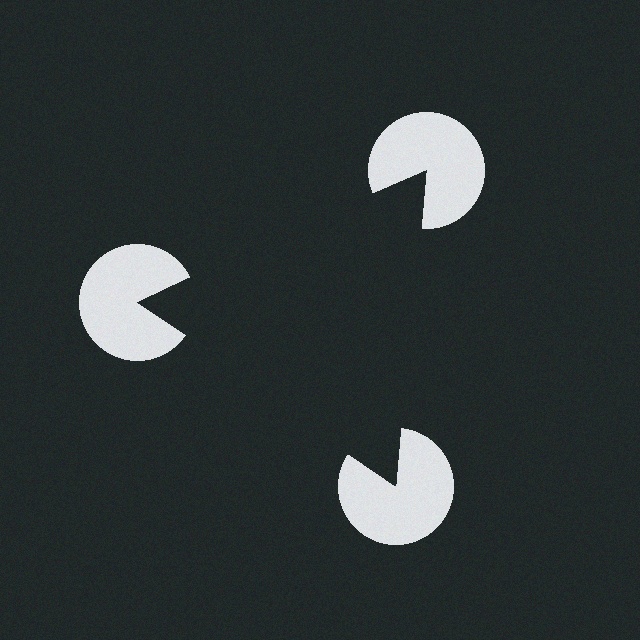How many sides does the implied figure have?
3 sides.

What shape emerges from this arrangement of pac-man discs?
An illusory triangle — its edges are inferred from the aligned wedge cuts in the pac-man discs, not physically drawn.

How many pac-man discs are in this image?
There are 3 — one at each vertex of the illusory triangle.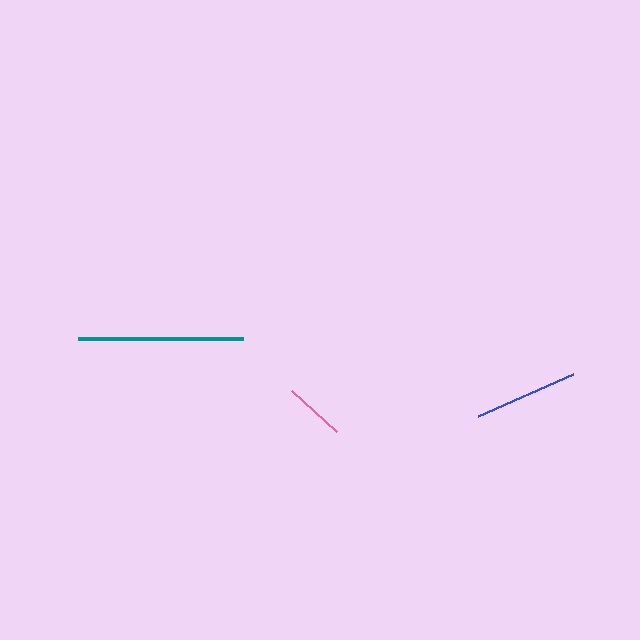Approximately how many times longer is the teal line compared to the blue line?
The teal line is approximately 1.6 times the length of the blue line.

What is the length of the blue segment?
The blue segment is approximately 104 pixels long.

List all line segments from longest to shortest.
From longest to shortest: teal, blue, pink.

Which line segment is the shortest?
The pink line is the shortest at approximately 61 pixels.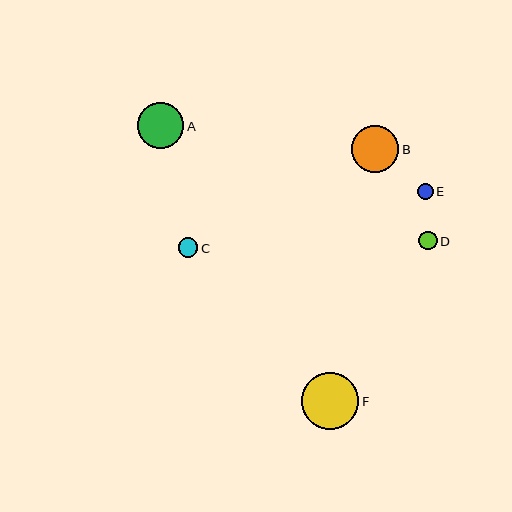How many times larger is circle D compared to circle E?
Circle D is approximately 1.2 times the size of circle E.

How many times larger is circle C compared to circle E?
Circle C is approximately 1.2 times the size of circle E.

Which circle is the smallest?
Circle E is the smallest with a size of approximately 16 pixels.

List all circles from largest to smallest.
From largest to smallest: F, B, A, C, D, E.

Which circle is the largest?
Circle F is the largest with a size of approximately 57 pixels.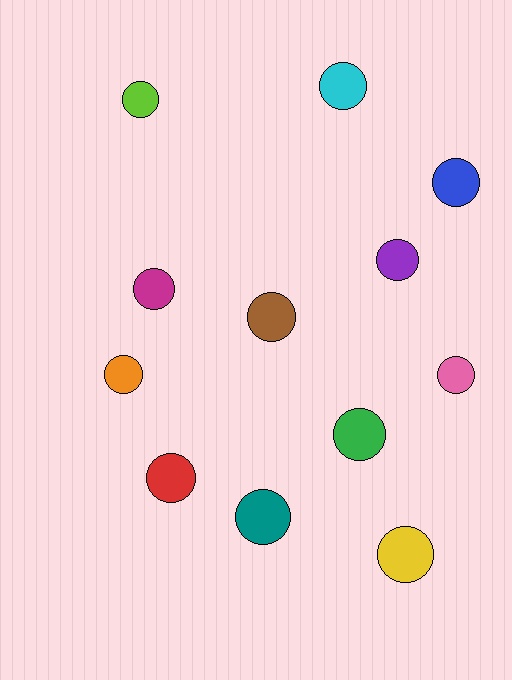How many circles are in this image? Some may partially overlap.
There are 12 circles.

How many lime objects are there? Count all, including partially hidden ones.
There is 1 lime object.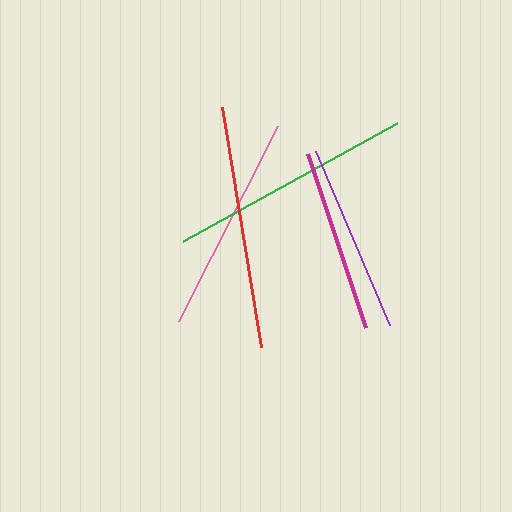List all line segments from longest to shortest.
From longest to shortest: green, red, pink, purple, magenta.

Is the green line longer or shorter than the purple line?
The green line is longer than the purple line.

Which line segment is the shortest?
The magenta line is the shortest at approximately 183 pixels.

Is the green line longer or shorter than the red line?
The green line is longer than the red line.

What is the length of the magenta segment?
The magenta segment is approximately 183 pixels long.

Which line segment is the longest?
The green line is the longest at approximately 244 pixels.